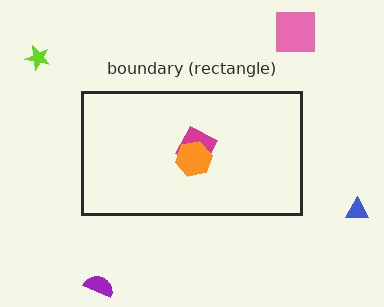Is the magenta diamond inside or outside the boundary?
Inside.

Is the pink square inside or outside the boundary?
Outside.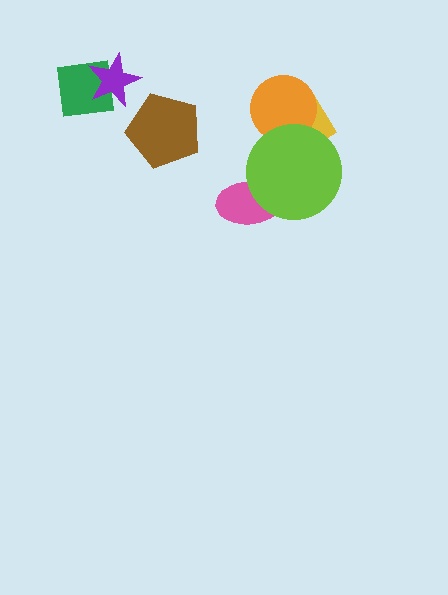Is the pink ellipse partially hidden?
Yes, it is partially covered by another shape.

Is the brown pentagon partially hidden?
No, no other shape covers it.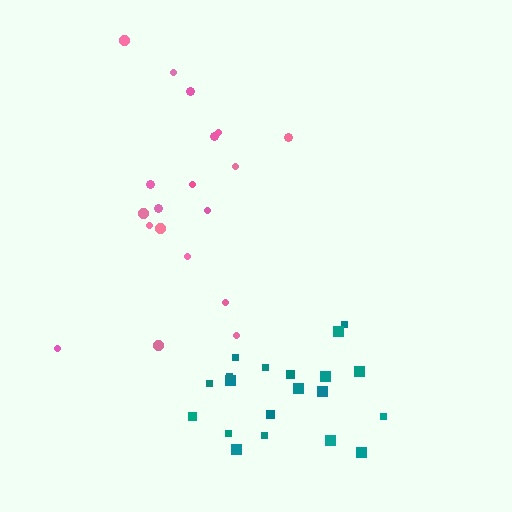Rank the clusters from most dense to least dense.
teal, pink.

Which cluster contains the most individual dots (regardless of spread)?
Teal (20).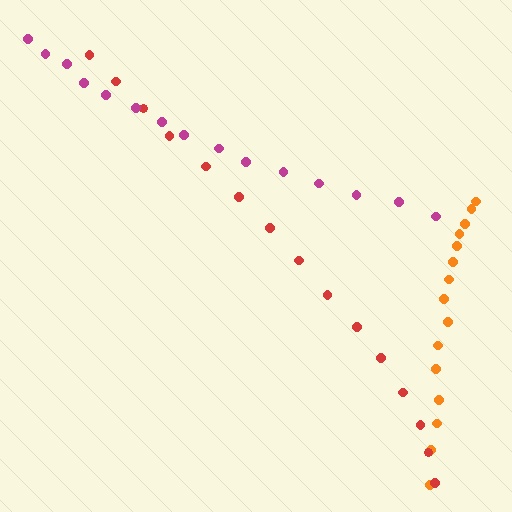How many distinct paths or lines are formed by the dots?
There are 3 distinct paths.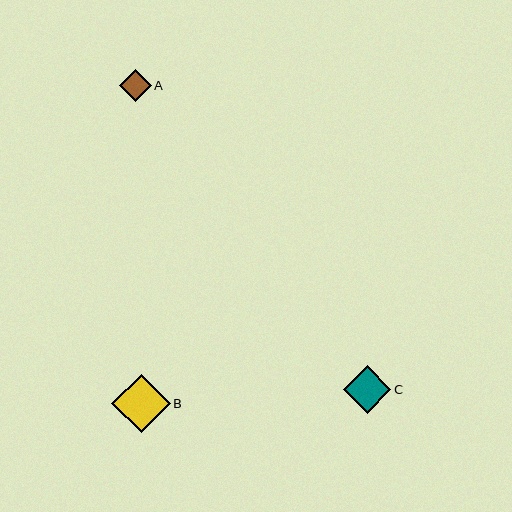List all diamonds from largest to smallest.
From largest to smallest: B, C, A.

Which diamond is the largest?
Diamond B is the largest with a size of approximately 59 pixels.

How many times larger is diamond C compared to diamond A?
Diamond C is approximately 1.5 times the size of diamond A.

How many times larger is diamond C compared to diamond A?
Diamond C is approximately 1.5 times the size of diamond A.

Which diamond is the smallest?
Diamond A is the smallest with a size of approximately 32 pixels.